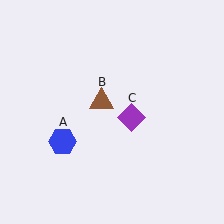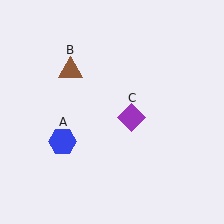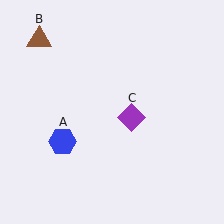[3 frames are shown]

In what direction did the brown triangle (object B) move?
The brown triangle (object B) moved up and to the left.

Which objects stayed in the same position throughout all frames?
Blue hexagon (object A) and purple diamond (object C) remained stationary.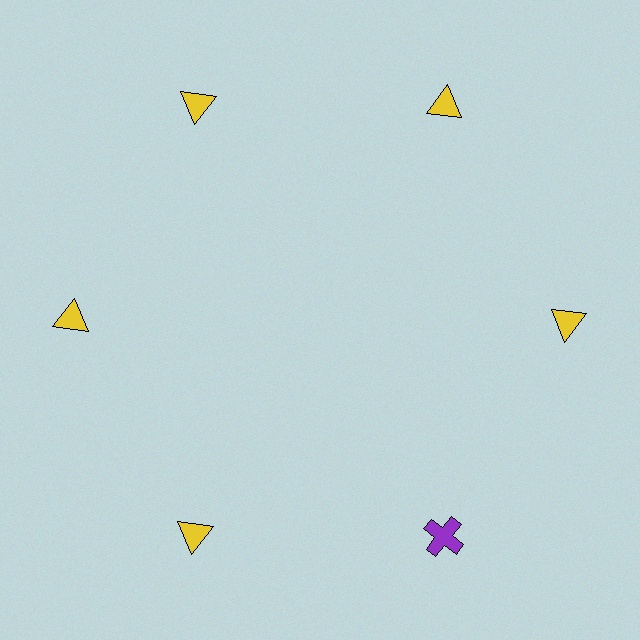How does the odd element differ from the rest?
It differs in both color (purple instead of yellow) and shape (cross instead of triangle).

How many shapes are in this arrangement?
There are 6 shapes arranged in a ring pattern.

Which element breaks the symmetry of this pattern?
The purple cross at roughly the 5 o'clock position breaks the symmetry. All other shapes are yellow triangles.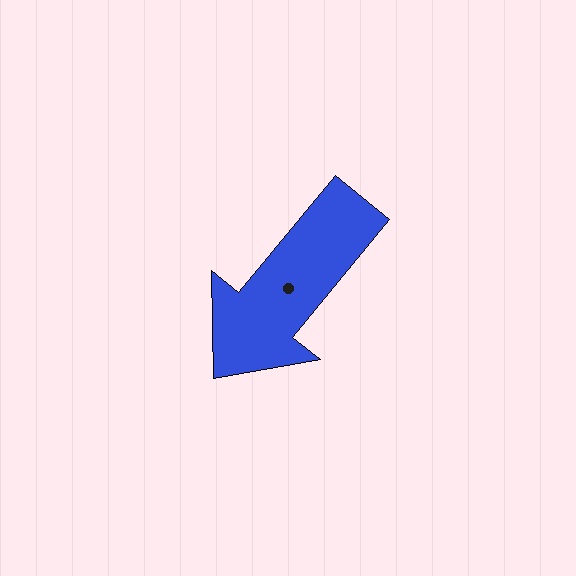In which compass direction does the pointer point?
Southwest.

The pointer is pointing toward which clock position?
Roughly 7 o'clock.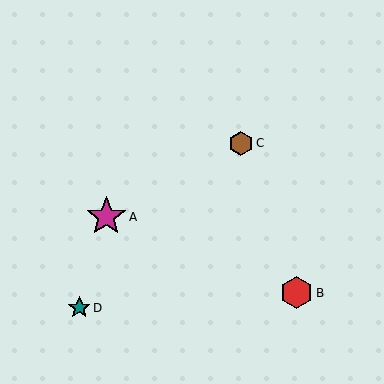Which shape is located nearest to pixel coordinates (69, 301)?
The teal star (labeled D) at (79, 308) is nearest to that location.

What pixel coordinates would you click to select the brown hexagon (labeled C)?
Click at (241, 143) to select the brown hexagon C.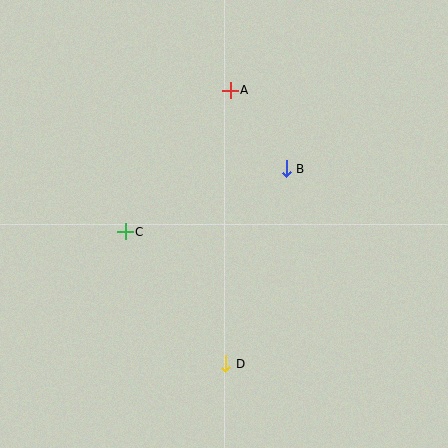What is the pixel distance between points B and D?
The distance between B and D is 204 pixels.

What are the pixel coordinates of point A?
Point A is at (230, 90).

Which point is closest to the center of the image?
Point B at (286, 169) is closest to the center.